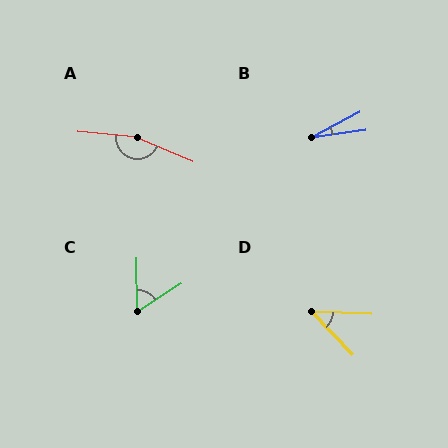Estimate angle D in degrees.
Approximately 44 degrees.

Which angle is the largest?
A, at approximately 163 degrees.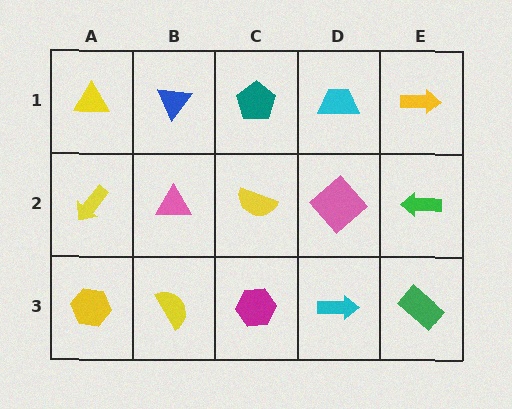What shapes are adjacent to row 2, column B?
A blue triangle (row 1, column B), a yellow semicircle (row 3, column B), a yellow arrow (row 2, column A), a yellow semicircle (row 2, column C).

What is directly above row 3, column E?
A green arrow.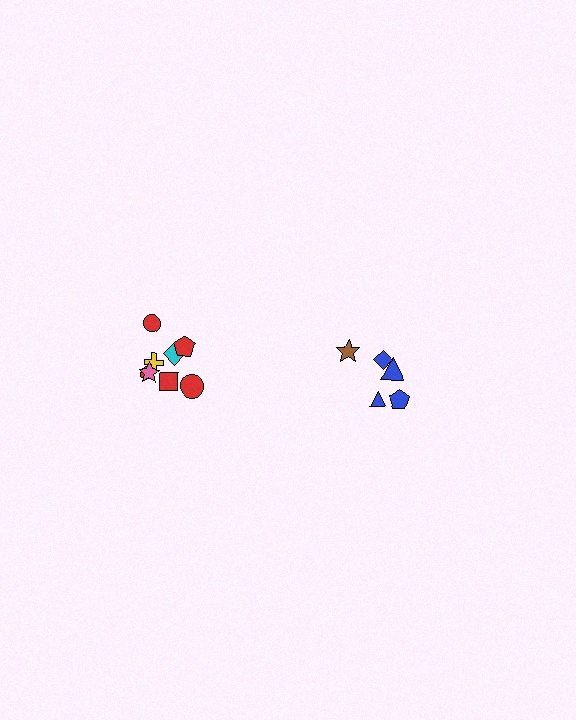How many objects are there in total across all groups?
There are 13 objects.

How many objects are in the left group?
There are 8 objects.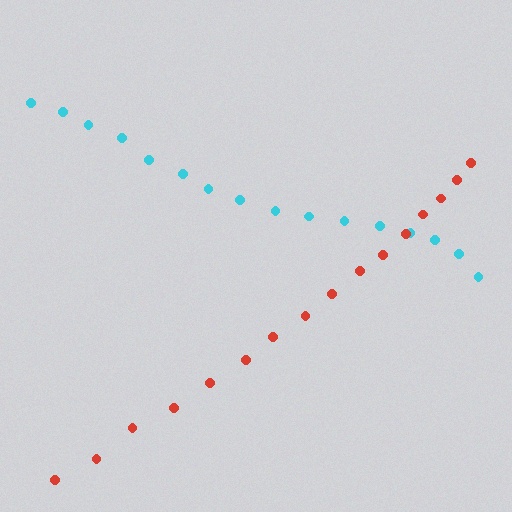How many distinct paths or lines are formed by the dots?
There are 2 distinct paths.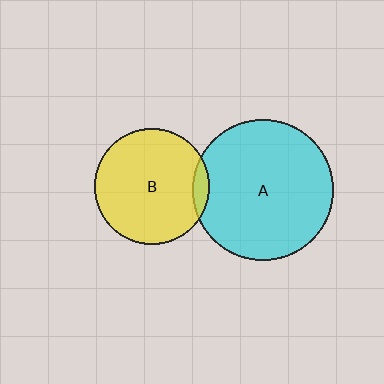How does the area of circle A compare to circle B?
Approximately 1.5 times.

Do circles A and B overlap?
Yes.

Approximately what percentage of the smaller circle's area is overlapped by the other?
Approximately 5%.